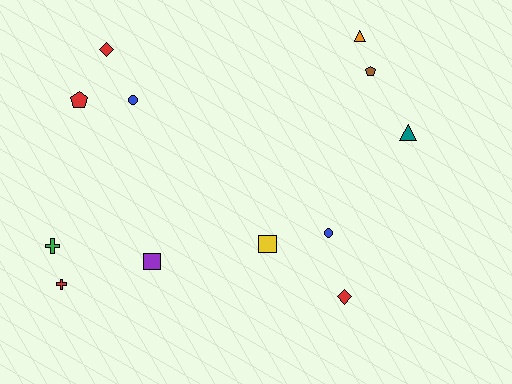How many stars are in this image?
There are no stars.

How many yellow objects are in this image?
There is 1 yellow object.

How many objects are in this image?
There are 12 objects.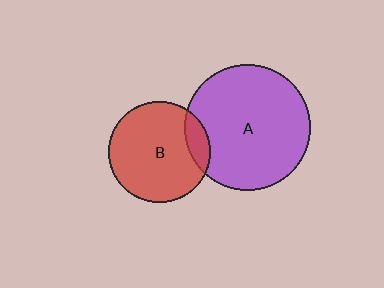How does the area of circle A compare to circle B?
Approximately 1.5 times.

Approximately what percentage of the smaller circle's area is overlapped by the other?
Approximately 15%.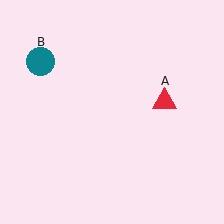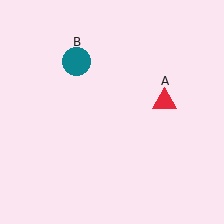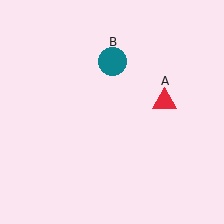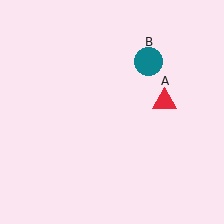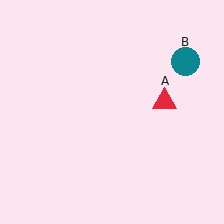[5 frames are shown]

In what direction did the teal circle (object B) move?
The teal circle (object B) moved right.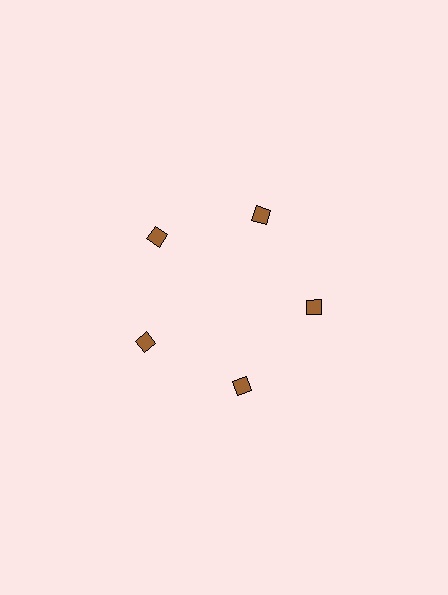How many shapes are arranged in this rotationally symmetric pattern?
There are 5 shapes, arranged in 5 groups of 1.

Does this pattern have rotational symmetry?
Yes, this pattern has 5-fold rotational symmetry. It looks the same after rotating 72 degrees around the center.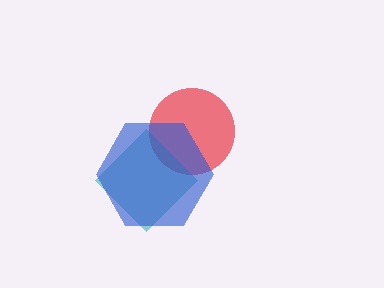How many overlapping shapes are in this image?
There are 3 overlapping shapes in the image.